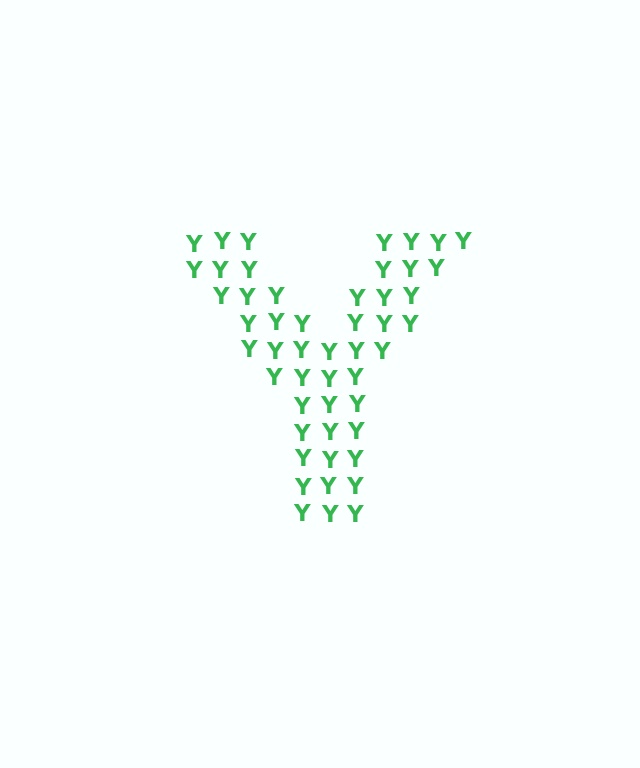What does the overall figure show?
The overall figure shows the letter Y.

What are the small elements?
The small elements are letter Y's.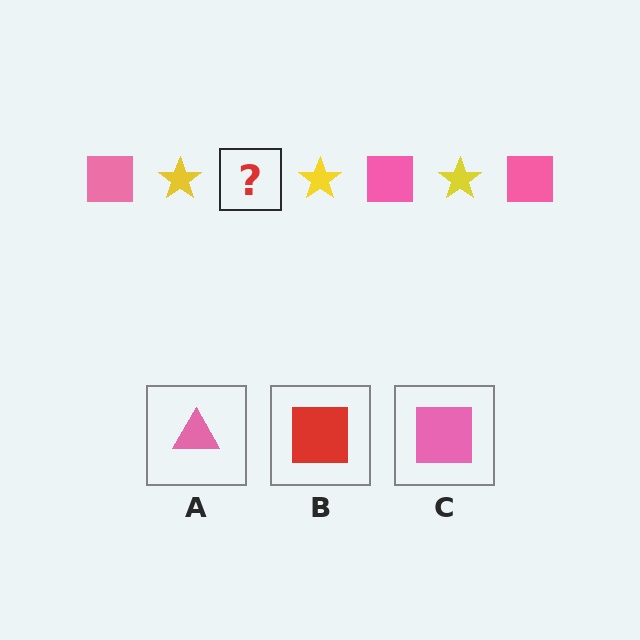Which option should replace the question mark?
Option C.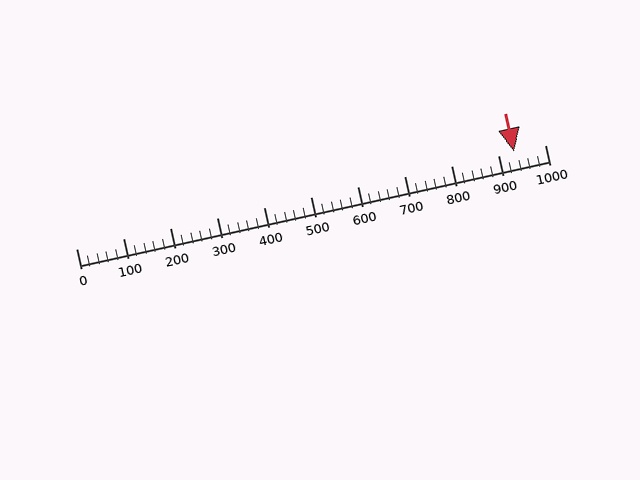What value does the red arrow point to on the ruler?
The red arrow points to approximately 934.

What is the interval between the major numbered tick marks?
The major tick marks are spaced 100 units apart.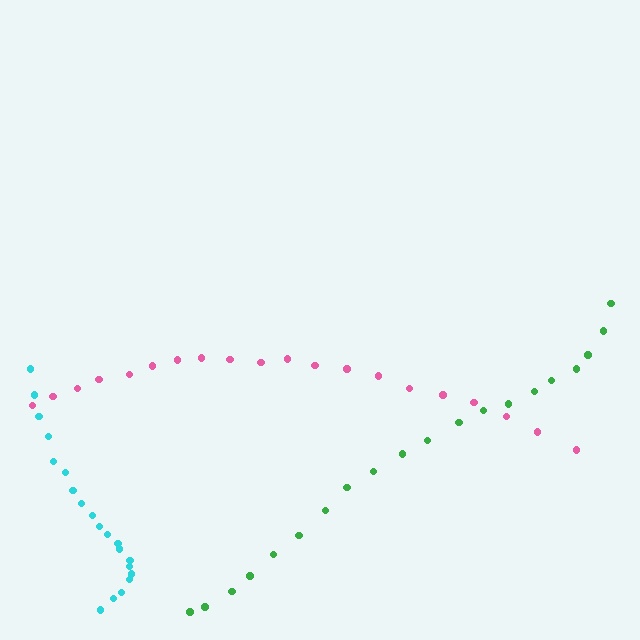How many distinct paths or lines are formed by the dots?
There are 3 distinct paths.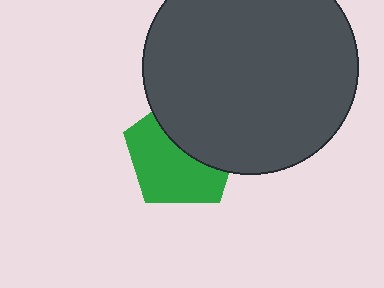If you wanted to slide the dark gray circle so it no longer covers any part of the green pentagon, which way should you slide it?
Slide it toward the upper-right — that is the most direct way to separate the two shapes.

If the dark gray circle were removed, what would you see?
You would see the complete green pentagon.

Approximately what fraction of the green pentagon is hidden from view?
Roughly 43% of the green pentagon is hidden behind the dark gray circle.